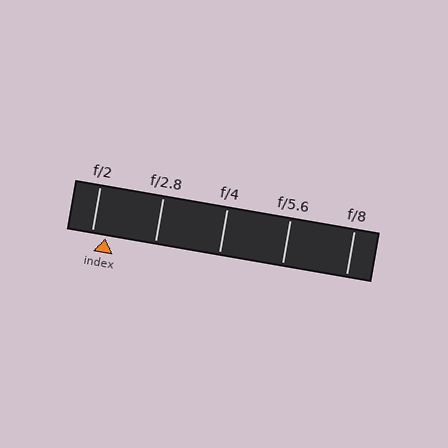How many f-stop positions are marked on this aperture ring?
There are 5 f-stop positions marked.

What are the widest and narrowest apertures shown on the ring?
The widest aperture shown is f/2 and the narrowest is f/8.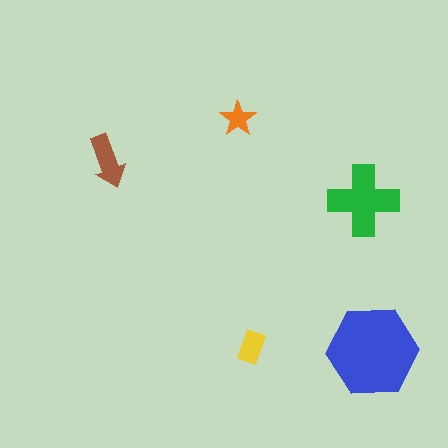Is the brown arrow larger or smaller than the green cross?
Smaller.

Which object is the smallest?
The orange star.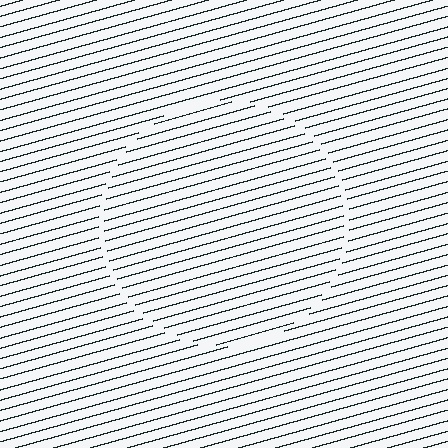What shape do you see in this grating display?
An illusory circle. The interior of the shape contains the same grating, shifted by half a period — the contour is defined by the phase discontinuity where line-ends from the inner and outer gratings abut.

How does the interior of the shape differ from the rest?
The interior of the shape contains the same grating, shifted by half a period — the contour is defined by the phase discontinuity where line-ends from the inner and outer gratings abut.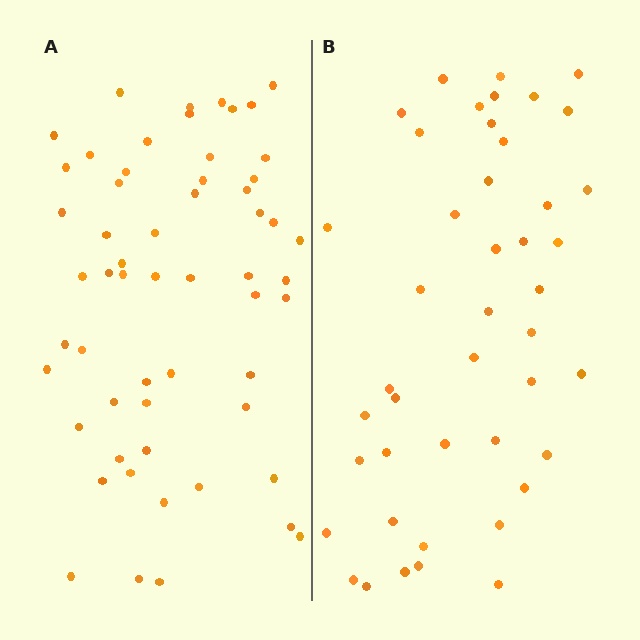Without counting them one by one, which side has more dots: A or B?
Region A (the left region) has more dots.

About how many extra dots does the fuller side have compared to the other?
Region A has approximately 15 more dots than region B.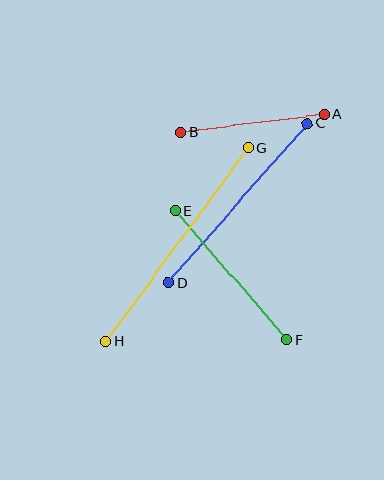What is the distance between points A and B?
The distance is approximately 146 pixels.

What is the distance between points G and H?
The distance is approximately 240 pixels.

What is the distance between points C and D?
The distance is approximately 211 pixels.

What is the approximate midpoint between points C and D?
The midpoint is at approximately (238, 203) pixels.